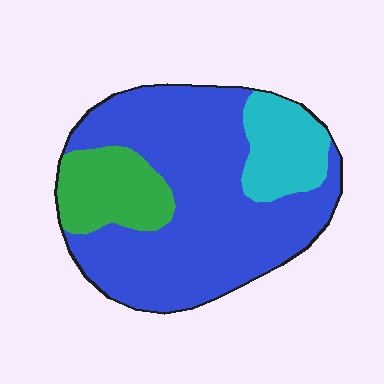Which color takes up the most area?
Blue, at roughly 70%.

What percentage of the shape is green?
Green covers roughly 15% of the shape.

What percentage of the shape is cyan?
Cyan takes up about one sixth (1/6) of the shape.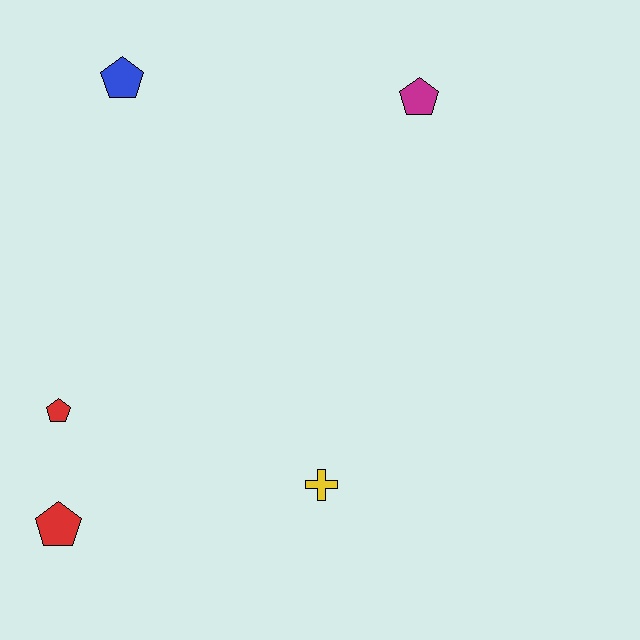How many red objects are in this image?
There are 2 red objects.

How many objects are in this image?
There are 5 objects.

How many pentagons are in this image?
There are 4 pentagons.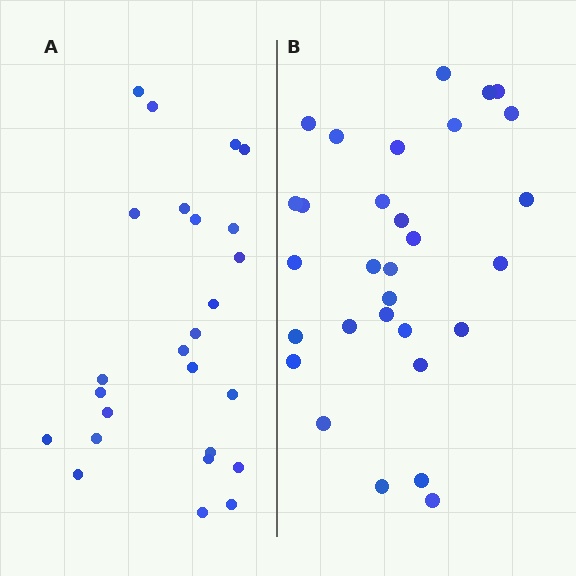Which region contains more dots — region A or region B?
Region B (the right region) has more dots.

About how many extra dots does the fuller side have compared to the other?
Region B has about 5 more dots than region A.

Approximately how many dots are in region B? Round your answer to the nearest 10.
About 30 dots.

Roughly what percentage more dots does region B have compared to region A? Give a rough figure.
About 20% more.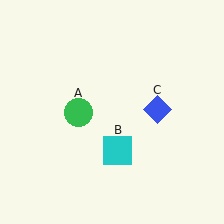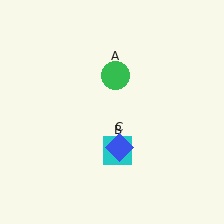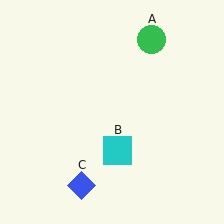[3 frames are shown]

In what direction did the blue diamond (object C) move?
The blue diamond (object C) moved down and to the left.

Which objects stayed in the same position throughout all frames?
Cyan square (object B) remained stationary.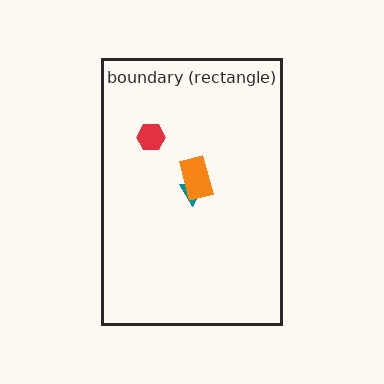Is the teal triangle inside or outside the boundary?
Inside.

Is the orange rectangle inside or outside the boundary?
Inside.